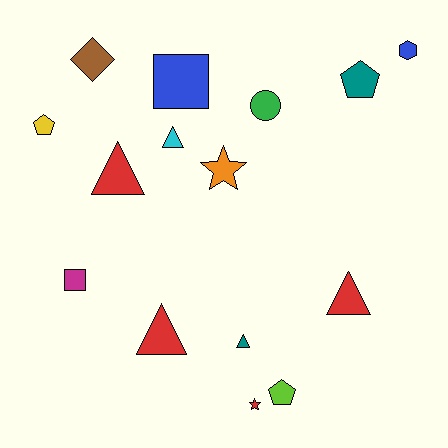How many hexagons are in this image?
There is 1 hexagon.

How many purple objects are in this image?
There are no purple objects.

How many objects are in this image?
There are 15 objects.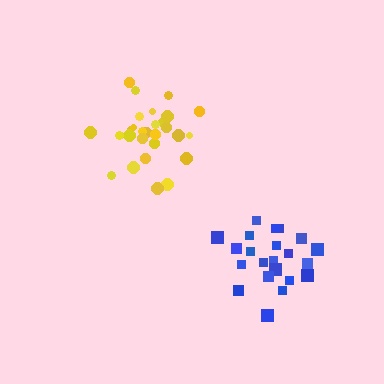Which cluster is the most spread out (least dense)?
Blue.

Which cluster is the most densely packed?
Yellow.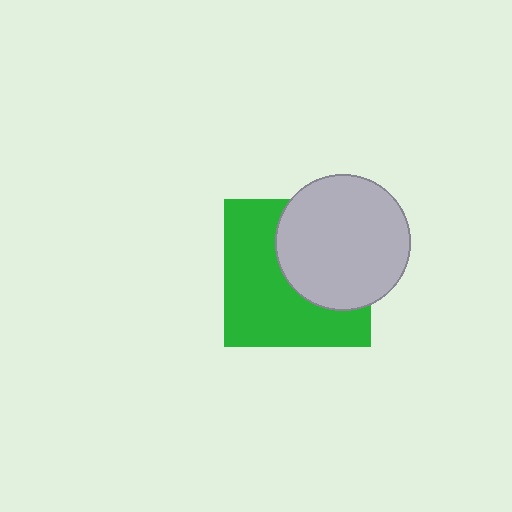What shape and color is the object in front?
The object in front is a light gray circle.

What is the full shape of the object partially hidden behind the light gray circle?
The partially hidden object is a green square.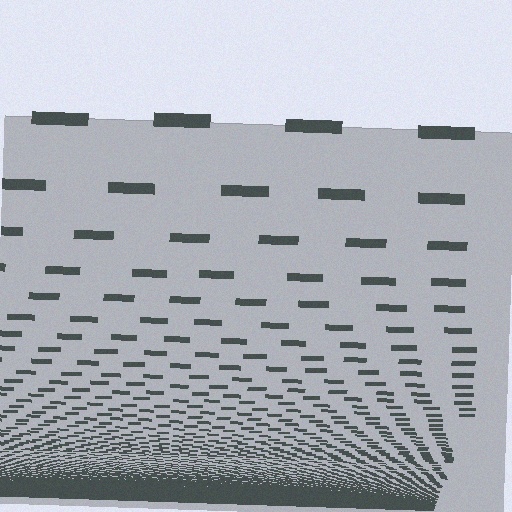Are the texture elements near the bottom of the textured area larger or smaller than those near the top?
Smaller. The gradient is inverted — elements near the bottom are smaller and denser.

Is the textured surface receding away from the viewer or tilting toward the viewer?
The surface appears to tilt toward the viewer. Texture elements get larger and sparser toward the top.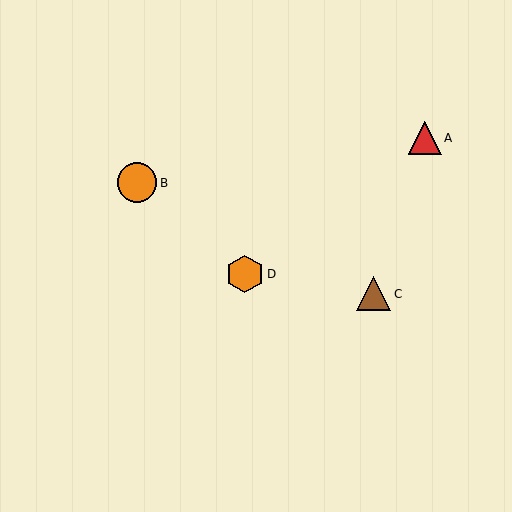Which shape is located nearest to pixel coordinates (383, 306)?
The brown triangle (labeled C) at (373, 294) is nearest to that location.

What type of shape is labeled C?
Shape C is a brown triangle.